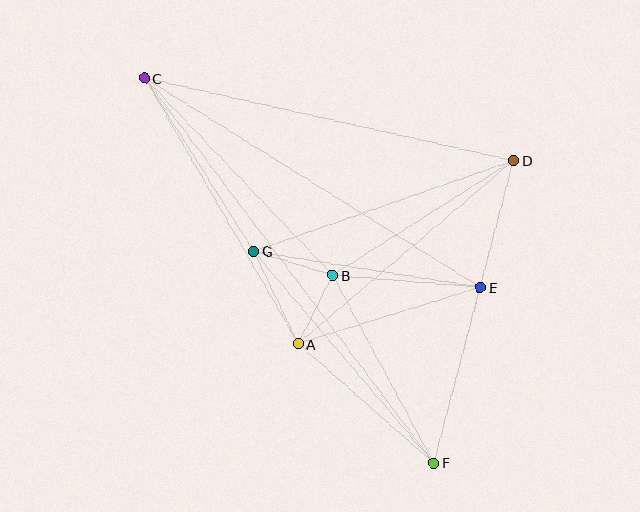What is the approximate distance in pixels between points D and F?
The distance between D and F is approximately 313 pixels.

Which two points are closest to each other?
Points A and B are closest to each other.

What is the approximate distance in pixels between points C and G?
The distance between C and G is approximately 205 pixels.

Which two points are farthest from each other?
Points C and F are farthest from each other.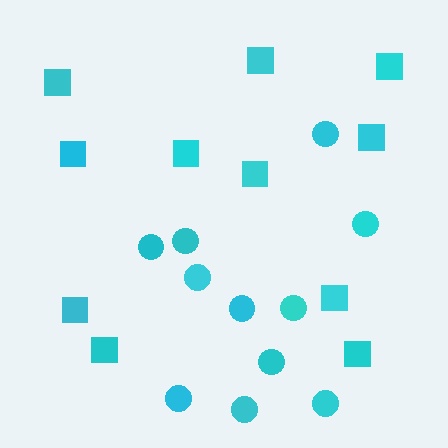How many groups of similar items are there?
There are 2 groups: one group of squares (11) and one group of circles (11).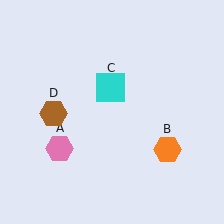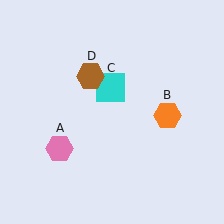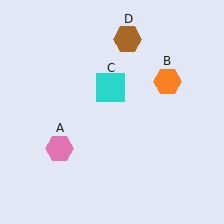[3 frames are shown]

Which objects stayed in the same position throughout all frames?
Pink hexagon (object A) and cyan square (object C) remained stationary.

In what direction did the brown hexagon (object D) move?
The brown hexagon (object D) moved up and to the right.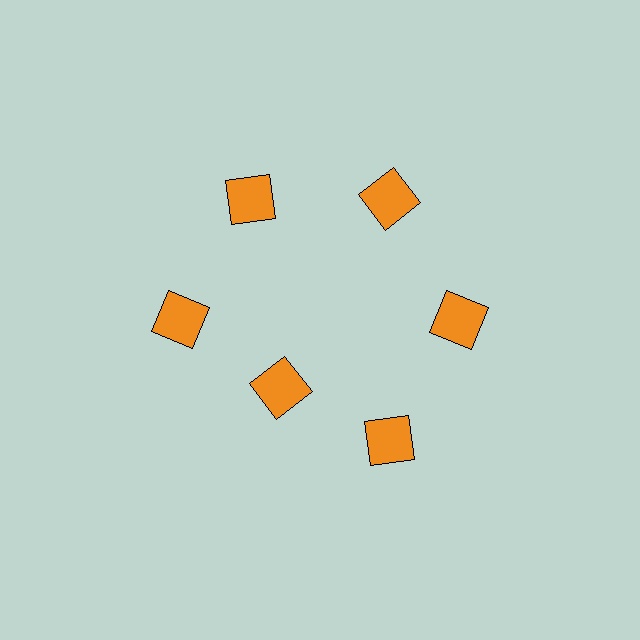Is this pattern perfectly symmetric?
No. The 6 orange squares are arranged in a ring, but one element near the 7 o'clock position is pulled inward toward the center, breaking the 6-fold rotational symmetry.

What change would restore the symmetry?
The symmetry would be restored by moving it outward, back onto the ring so that all 6 squares sit at equal angles and equal distance from the center.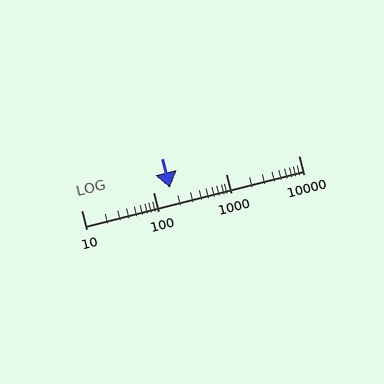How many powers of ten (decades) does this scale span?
The scale spans 3 decades, from 10 to 10000.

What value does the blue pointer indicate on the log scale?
The pointer indicates approximately 170.